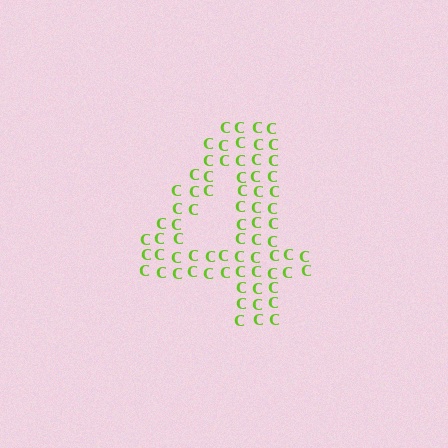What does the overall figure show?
The overall figure shows the digit 4.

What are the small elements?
The small elements are letter C's.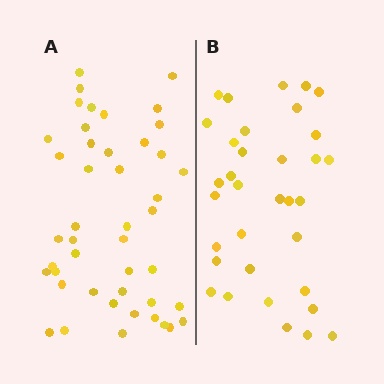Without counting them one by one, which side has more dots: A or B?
Region A (the left region) has more dots.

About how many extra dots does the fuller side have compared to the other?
Region A has roughly 12 or so more dots than region B.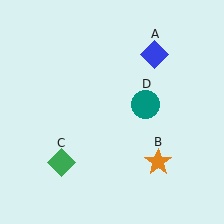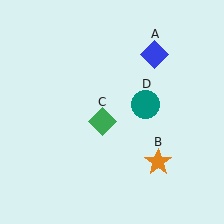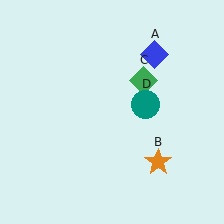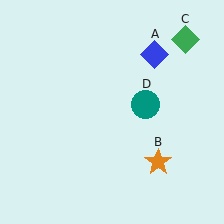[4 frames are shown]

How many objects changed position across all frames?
1 object changed position: green diamond (object C).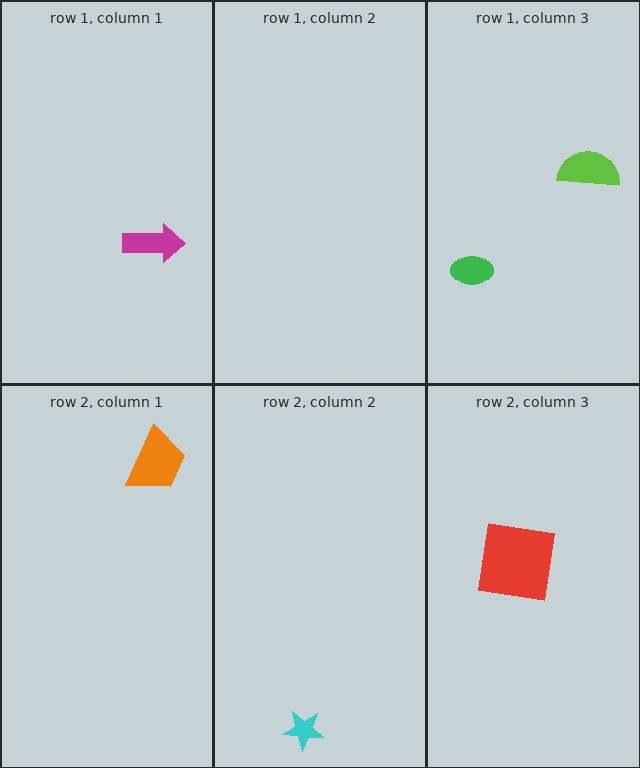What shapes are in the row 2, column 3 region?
The red square.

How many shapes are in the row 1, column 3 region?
2.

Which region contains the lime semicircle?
The row 1, column 3 region.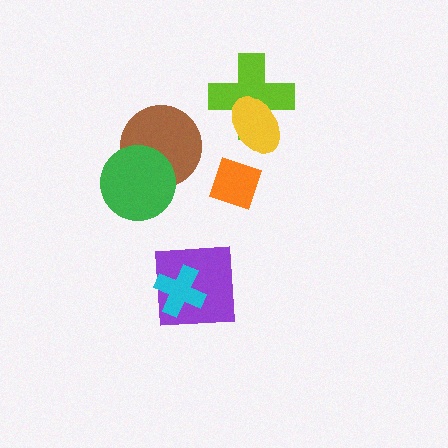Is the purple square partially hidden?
Yes, it is partially covered by another shape.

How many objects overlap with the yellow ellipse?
1 object overlaps with the yellow ellipse.